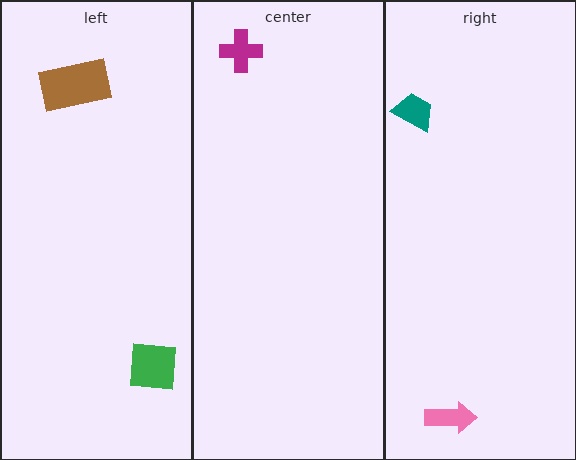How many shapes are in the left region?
2.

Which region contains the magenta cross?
The center region.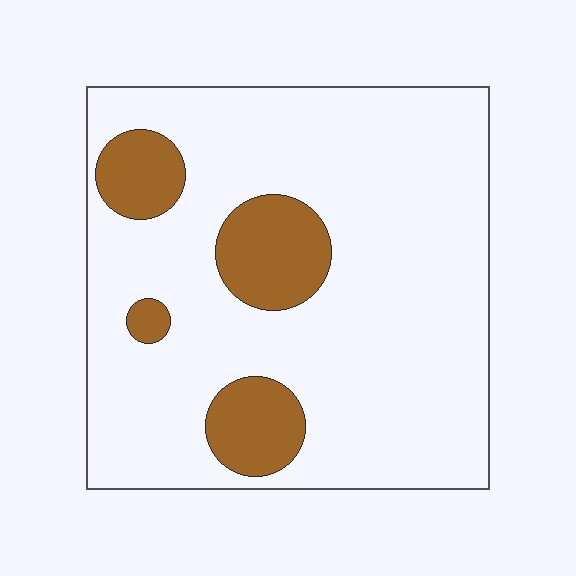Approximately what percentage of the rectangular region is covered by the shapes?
Approximately 15%.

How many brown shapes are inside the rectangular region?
4.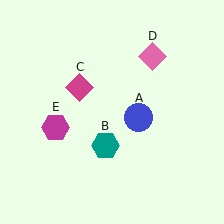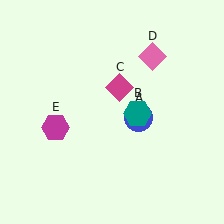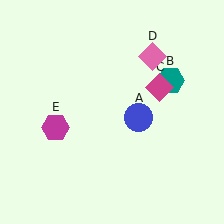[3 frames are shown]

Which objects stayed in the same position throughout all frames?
Blue circle (object A) and pink diamond (object D) and magenta hexagon (object E) remained stationary.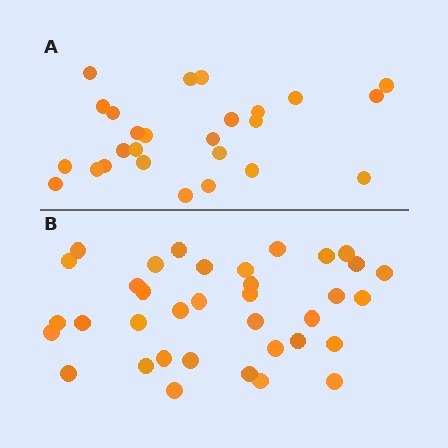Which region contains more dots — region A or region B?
Region B (the bottom region) has more dots.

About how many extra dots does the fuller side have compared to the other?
Region B has roughly 10 or so more dots than region A.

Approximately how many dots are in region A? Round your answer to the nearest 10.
About 30 dots. (The exact count is 26, which rounds to 30.)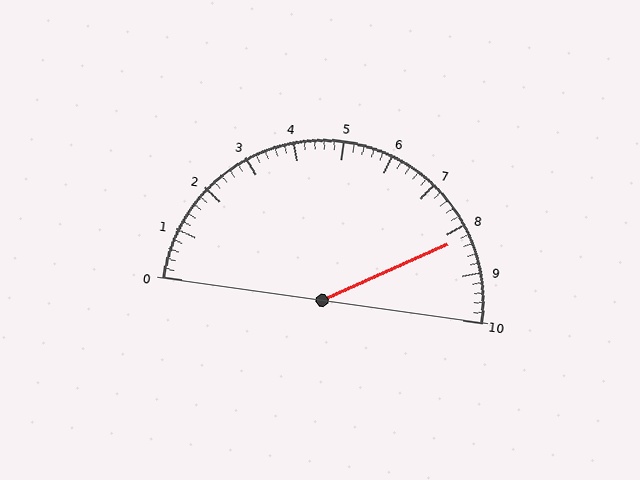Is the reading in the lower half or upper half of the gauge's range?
The reading is in the upper half of the range (0 to 10).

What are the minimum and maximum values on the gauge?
The gauge ranges from 0 to 10.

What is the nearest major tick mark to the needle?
The nearest major tick mark is 8.